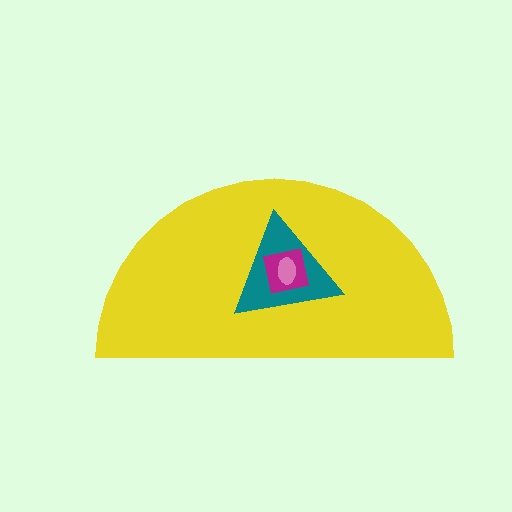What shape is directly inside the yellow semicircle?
The teal triangle.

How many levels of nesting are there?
4.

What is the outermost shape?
The yellow semicircle.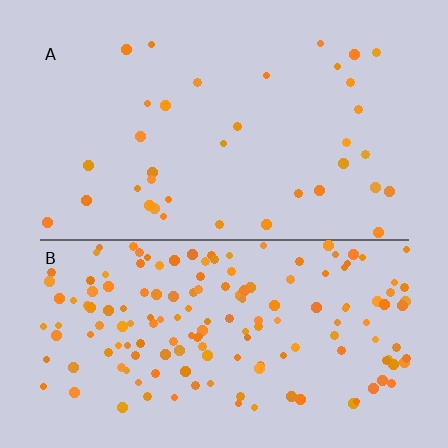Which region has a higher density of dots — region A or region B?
B (the bottom).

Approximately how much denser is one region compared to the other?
Approximately 4.5× — region B over region A.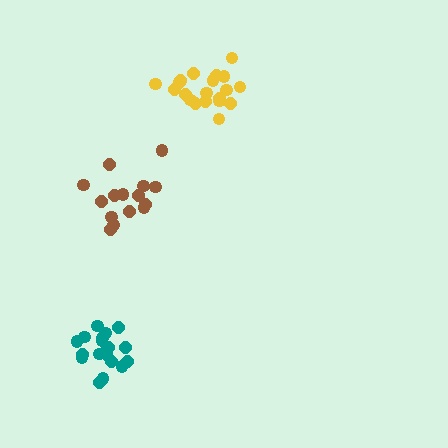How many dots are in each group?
Group 1: 15 dots, Group 2: 19 dots, Group 3: 20 dots (54 total).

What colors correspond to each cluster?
The clusters are colored: brown, teal, yellow.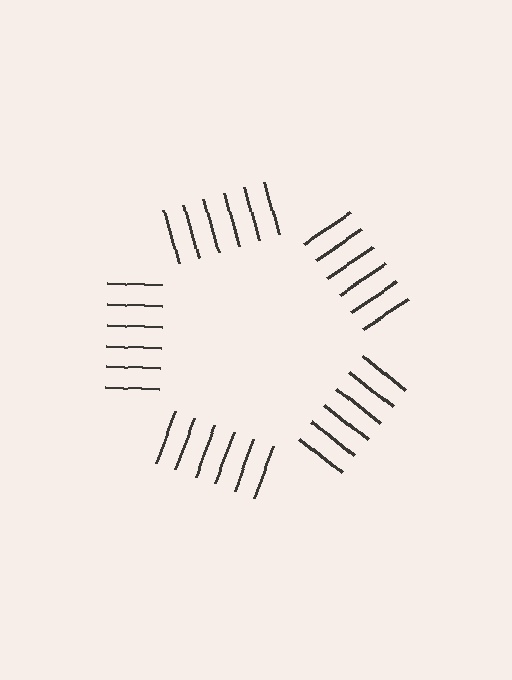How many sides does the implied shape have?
5 sides — the line-ends trace a pentagon.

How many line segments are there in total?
30 — 6 along each of the 5 edges.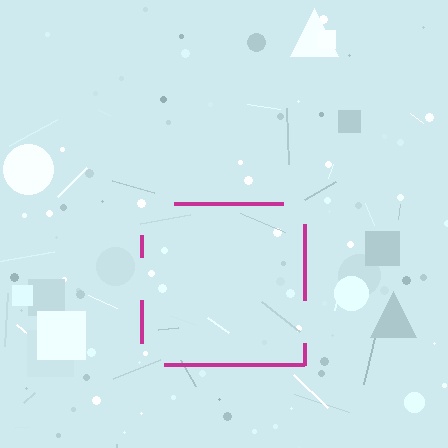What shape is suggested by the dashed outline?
The dashed outline suggests a square.